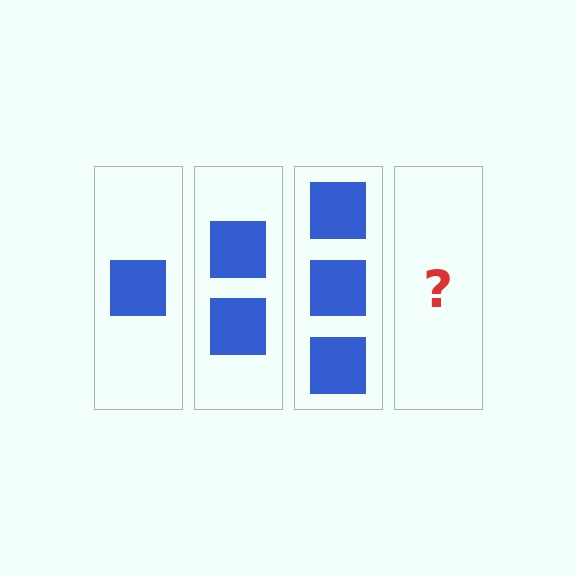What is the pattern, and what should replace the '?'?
The pattern is that each step adds one more square. The '?' should be 4 squares.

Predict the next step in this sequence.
The next step is 4 squares.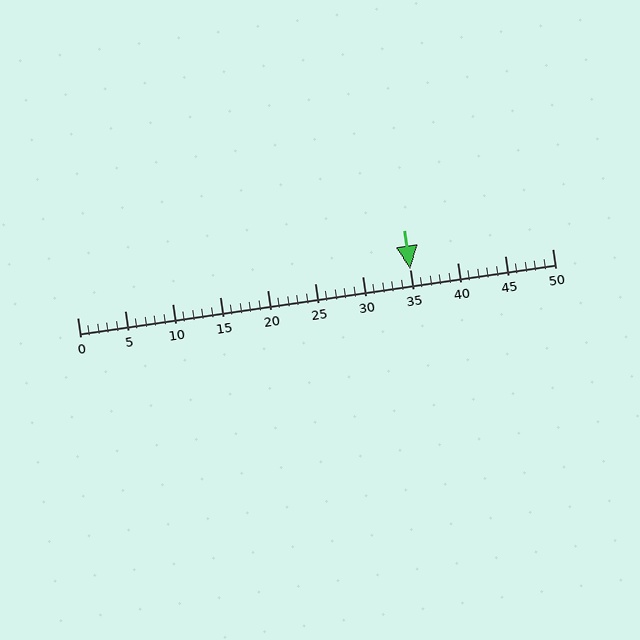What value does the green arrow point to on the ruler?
The green arrow points to approximately 35.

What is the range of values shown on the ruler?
The ruler shows values from 0 to 50.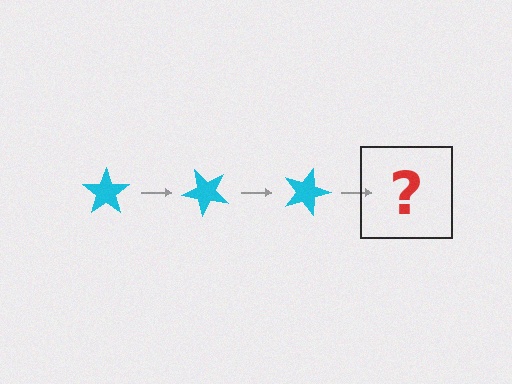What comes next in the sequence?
The next element should be a cyan star rotated 135 degrees.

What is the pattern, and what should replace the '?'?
The pattern is that the star rotates 45 degrees each step. The '?' should be a cyan star rotated 135 degrees.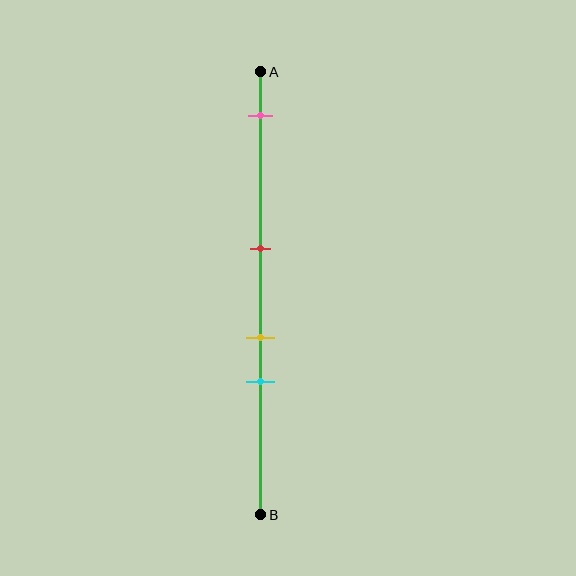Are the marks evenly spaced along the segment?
No, the marks are not evenly spaced.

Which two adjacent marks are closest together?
The yellow and cyan marks are the closest adjacent pair.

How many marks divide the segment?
There are 4 marks dividing the segment.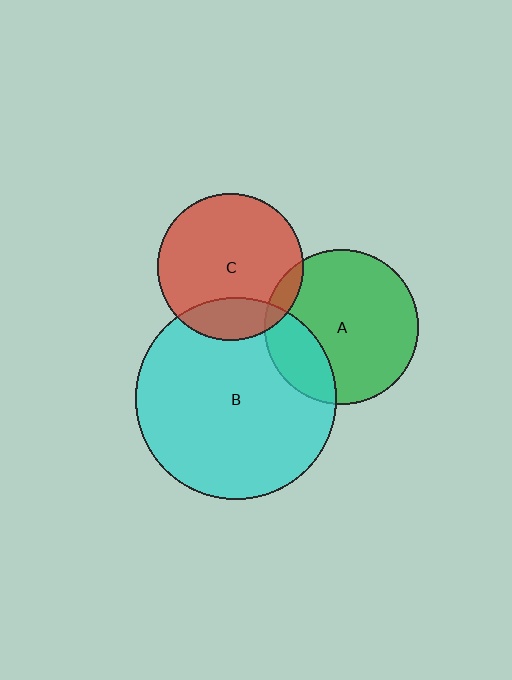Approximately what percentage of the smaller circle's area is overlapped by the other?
Approximately 20%.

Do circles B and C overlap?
Yes.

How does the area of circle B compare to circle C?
Approximately 1.9 times.